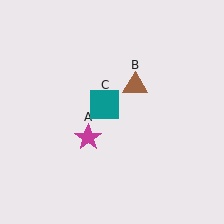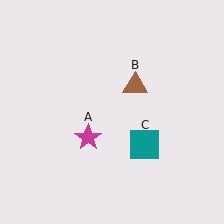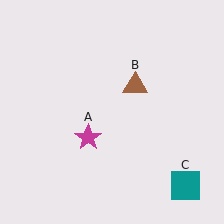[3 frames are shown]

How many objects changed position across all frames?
1 object changed position: teal square (object C).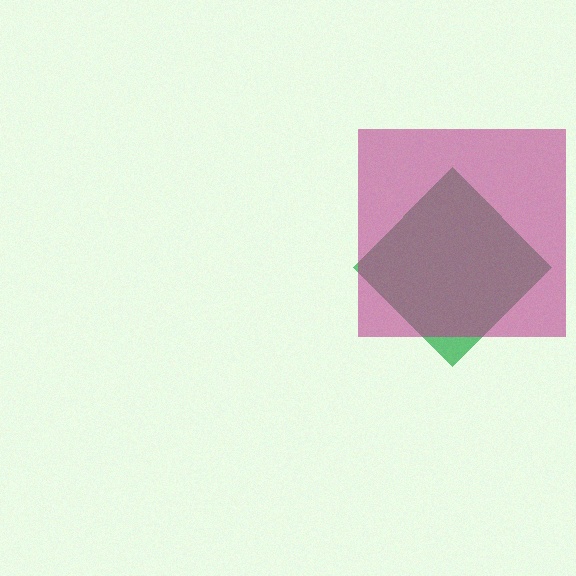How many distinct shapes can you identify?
There are 2 distinct shapes: a green diamond, a magenta square.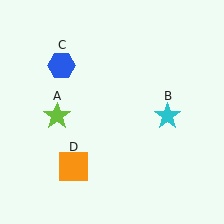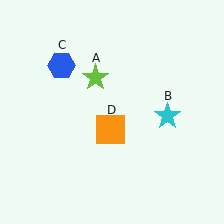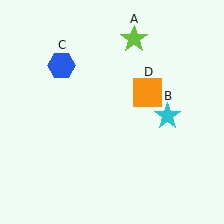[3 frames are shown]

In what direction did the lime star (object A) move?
The lime star (object A) moved up and to the right.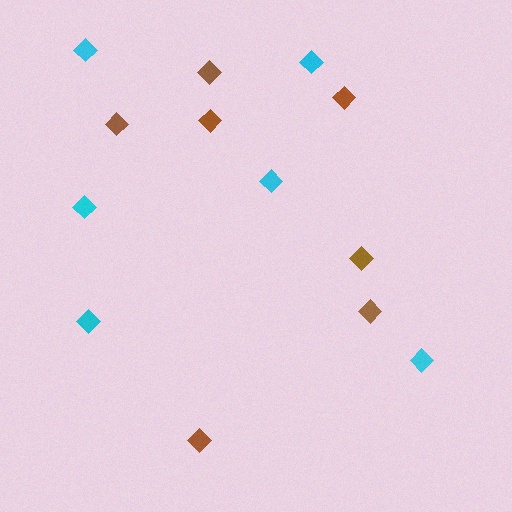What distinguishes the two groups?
There are 2 groups: one group of cyan diamonds (6) and one group of brown diamonds (7).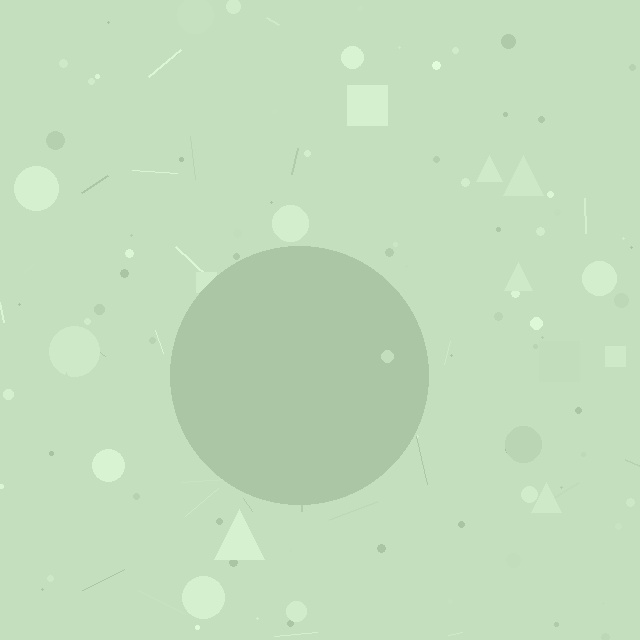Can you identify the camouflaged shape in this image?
The camouflaged shape is a circle.